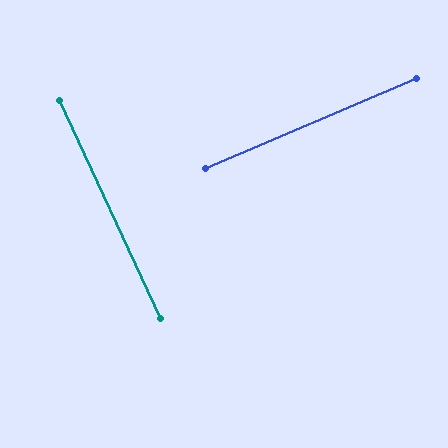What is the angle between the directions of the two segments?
Approximately 88 degrees.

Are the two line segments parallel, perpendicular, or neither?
Perpendicular — they meet at approximately 88°.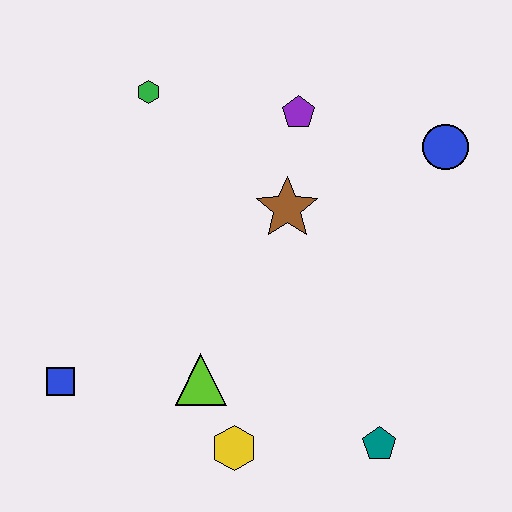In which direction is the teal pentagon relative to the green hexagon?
The teal pentagon is below the green hexagon.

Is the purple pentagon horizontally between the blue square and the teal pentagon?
Yes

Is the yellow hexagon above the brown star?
No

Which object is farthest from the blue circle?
The blue square is farthest from the blue circle.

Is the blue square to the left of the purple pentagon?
Yes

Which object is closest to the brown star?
The purple pentagon is closest to the brown star.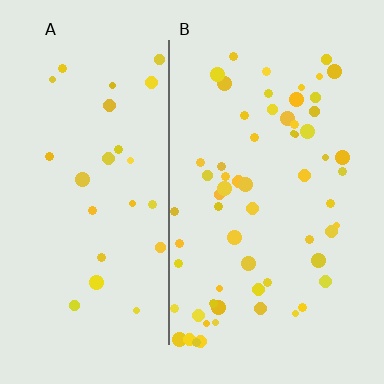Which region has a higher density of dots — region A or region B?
B (the right).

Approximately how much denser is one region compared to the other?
Approximately 2.3× — region B over region A.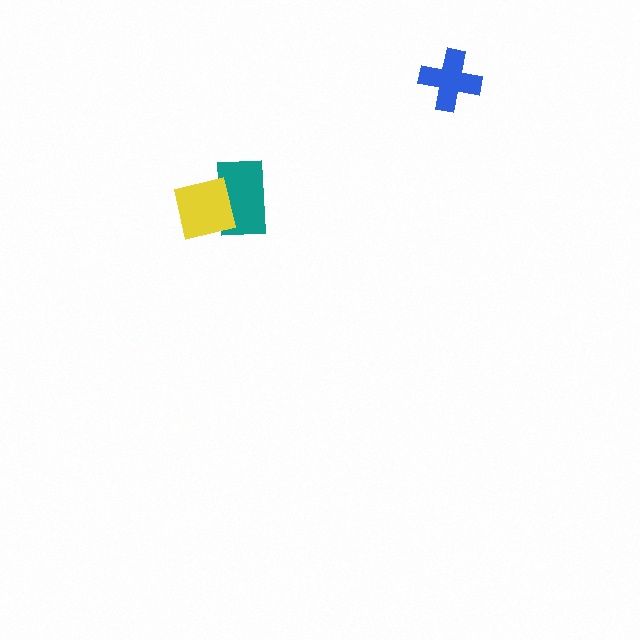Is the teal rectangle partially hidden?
Yes, it is partially covered by another shape.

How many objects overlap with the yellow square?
1 object overlaps with the yellow square.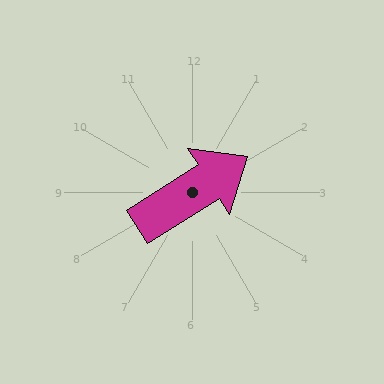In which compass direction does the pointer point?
Northeast.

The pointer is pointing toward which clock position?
Roughly 2 o'clock.